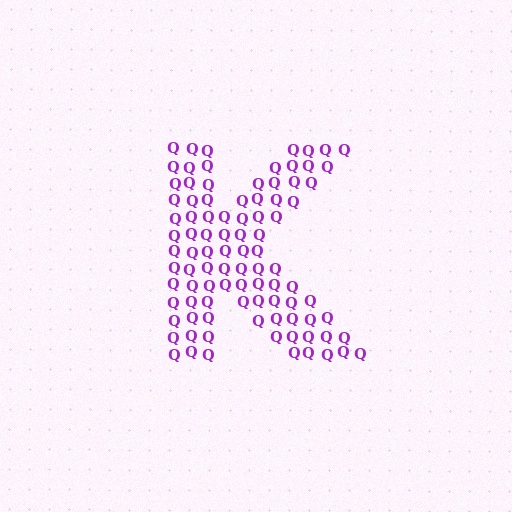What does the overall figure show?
The overall figure shows the letter K.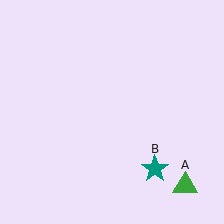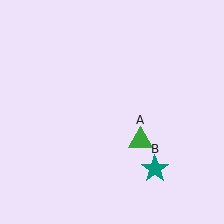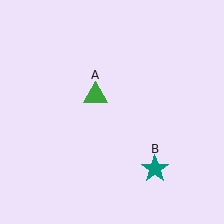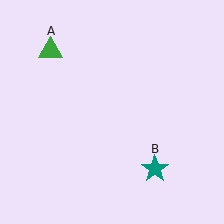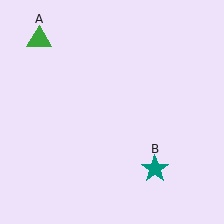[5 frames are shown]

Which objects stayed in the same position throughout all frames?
Teal star (object B) remained stationary.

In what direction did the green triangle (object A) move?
The green triangle (object A) moved up and to the left.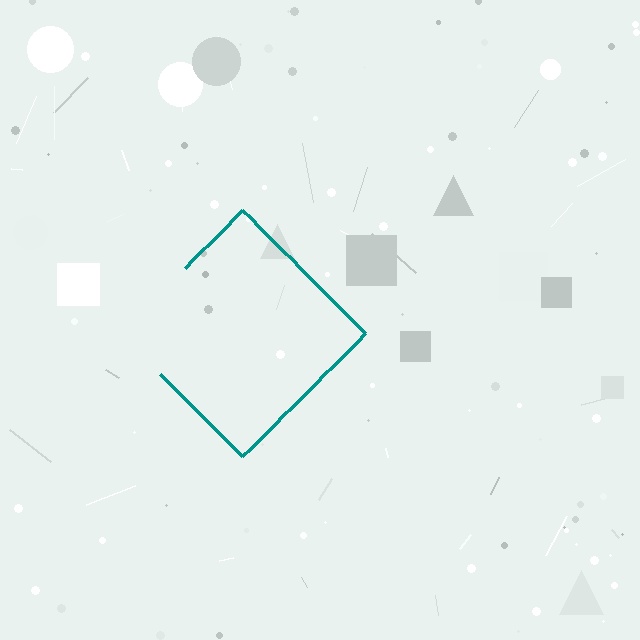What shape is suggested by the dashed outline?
The dashed outline suggests a diamond.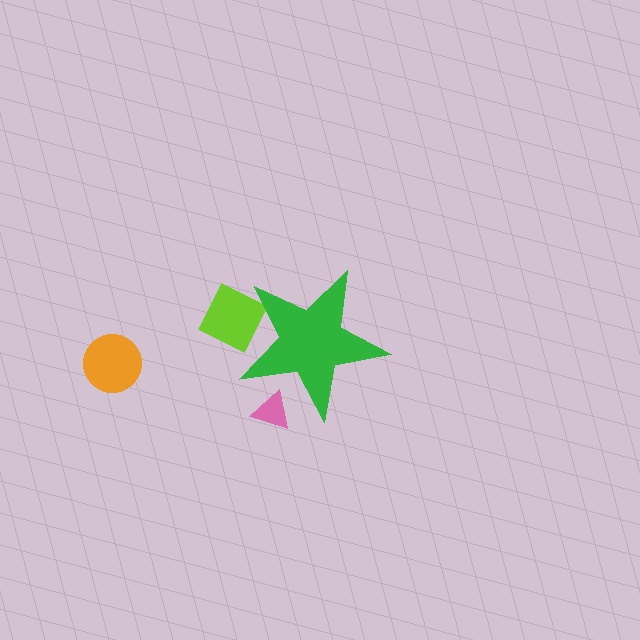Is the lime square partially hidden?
Yes, the lime square is partially hidden behind the green star.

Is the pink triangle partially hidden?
Yes, the pink triangle is partially hidden behind the green star.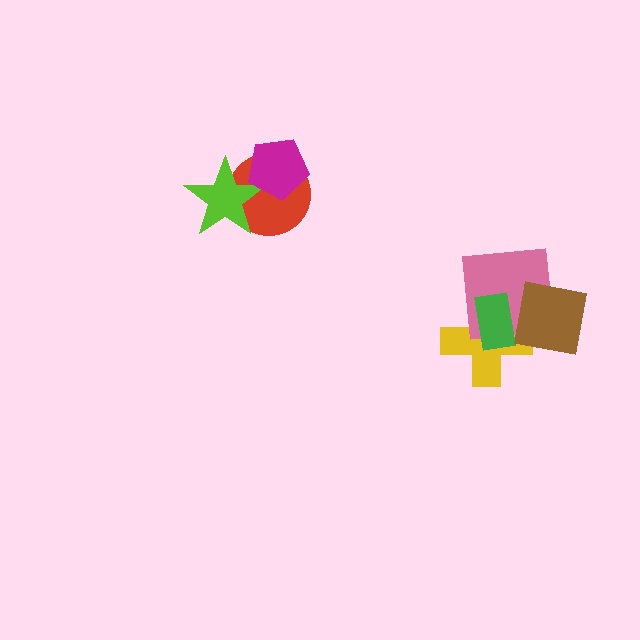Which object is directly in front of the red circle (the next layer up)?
The lime star is directly in front of the red circle.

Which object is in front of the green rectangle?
The brown square is in front of the green rectangle.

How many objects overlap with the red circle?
2 objects overlap with the red circle.